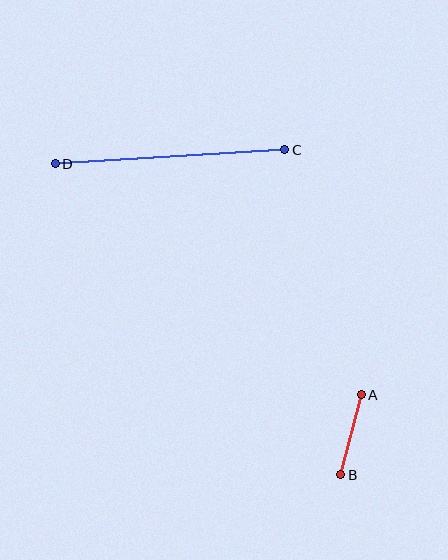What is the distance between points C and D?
The distance is approximately 230 pixels.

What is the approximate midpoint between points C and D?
The midpoint is at approximately (170, 157) pixels.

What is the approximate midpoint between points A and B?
The midpoint is at approximately (351, 435) pixels.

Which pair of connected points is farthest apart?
Points C and D are farthest apart.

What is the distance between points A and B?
The distance is approximately 83 pixels.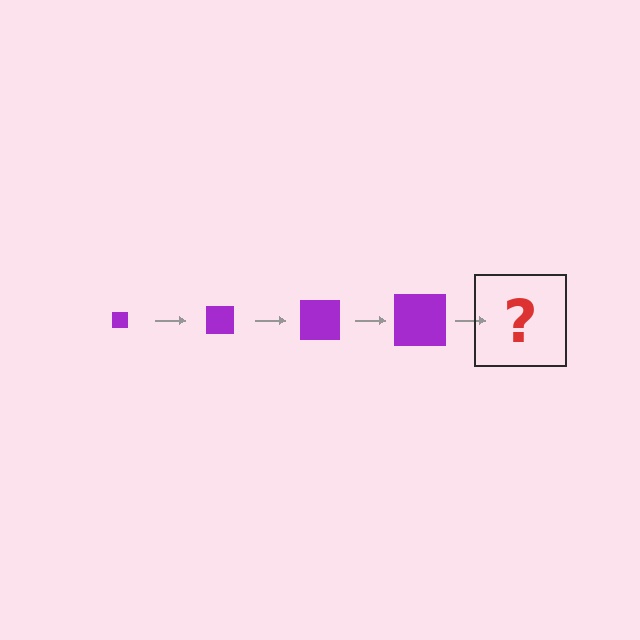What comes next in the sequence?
The next element should be a purple square, larger than the previous one.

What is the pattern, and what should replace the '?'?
The pattern is that the square gets progressively larger each step. The '?' should be a purple square, larger than the previous one.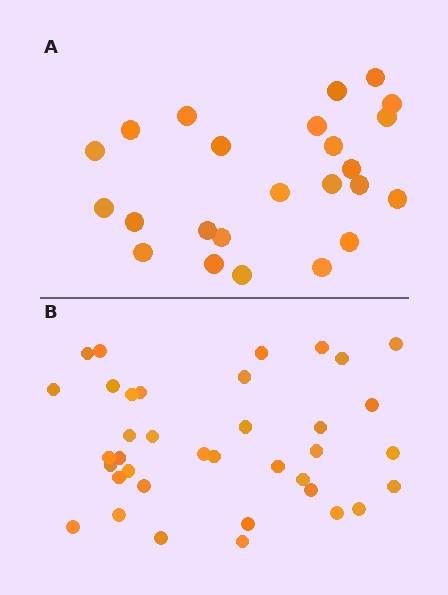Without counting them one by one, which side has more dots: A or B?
Region B (the bottom region) has more dots.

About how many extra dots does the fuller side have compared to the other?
Region B has approximately 15 more dots than region A.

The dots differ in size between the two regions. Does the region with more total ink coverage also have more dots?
No. Region A has more total ink coverage because its dots are larger, but region B actually contains more individual dots. Total area can be misleading — the number of items is what matters here.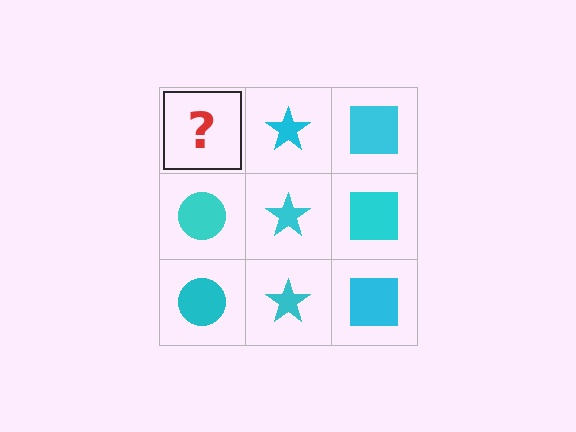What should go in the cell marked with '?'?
The missing cell should contain a cyan circle.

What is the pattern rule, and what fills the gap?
The rule is that each column has a consistent shape. The gap should be filled with a cyan circle.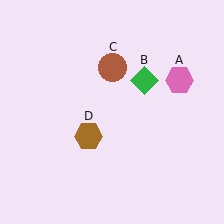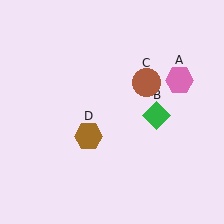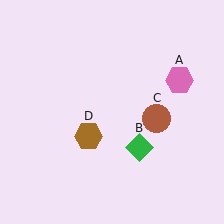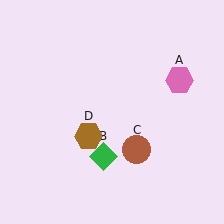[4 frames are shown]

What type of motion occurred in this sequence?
The green diamond (object B), brown circle (object C) rotated clockwise around the center of the scene.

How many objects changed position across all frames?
2 objects changed position: green diamond (object B), brown circle (object C).